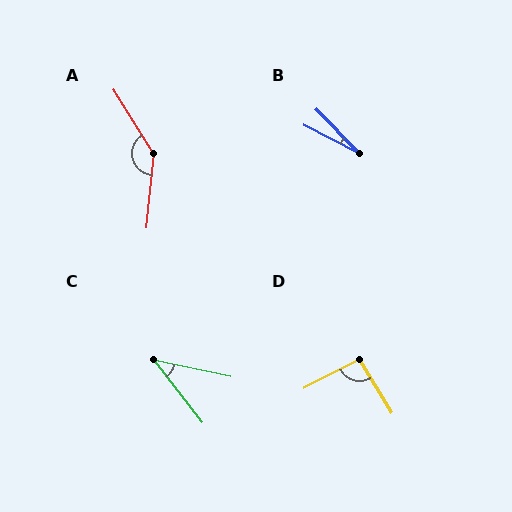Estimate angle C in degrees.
Approximately 40 degrees.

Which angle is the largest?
A, at approximately 142 degrees.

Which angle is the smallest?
B, at approximately 18 degrees.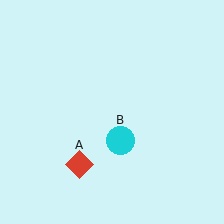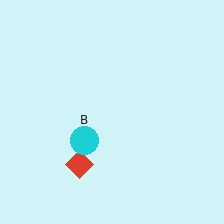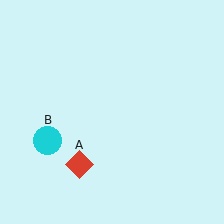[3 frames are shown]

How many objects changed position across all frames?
1 object changed position: cyan circle (object B).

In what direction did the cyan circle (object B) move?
The cyan circle (object B) moved left.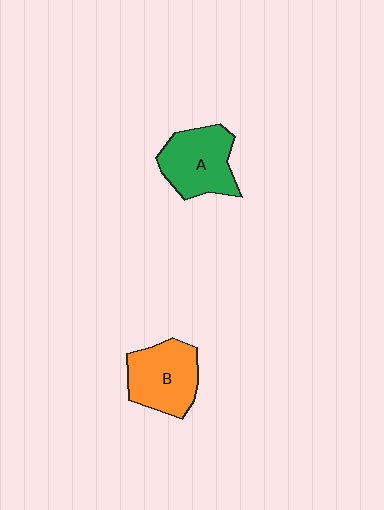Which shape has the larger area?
Shape A (green).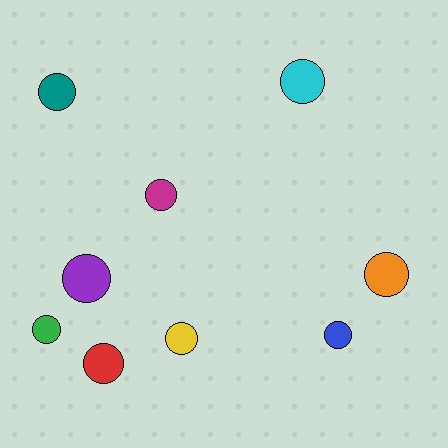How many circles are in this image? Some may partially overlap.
There are 9 circles.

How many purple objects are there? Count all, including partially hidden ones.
There is 1 purple object.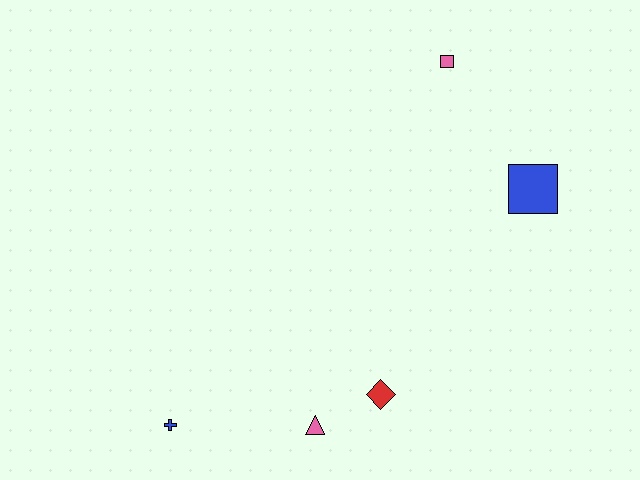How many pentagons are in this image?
There are no pentagons.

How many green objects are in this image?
There are no green objects.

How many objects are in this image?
There are 5 objects.